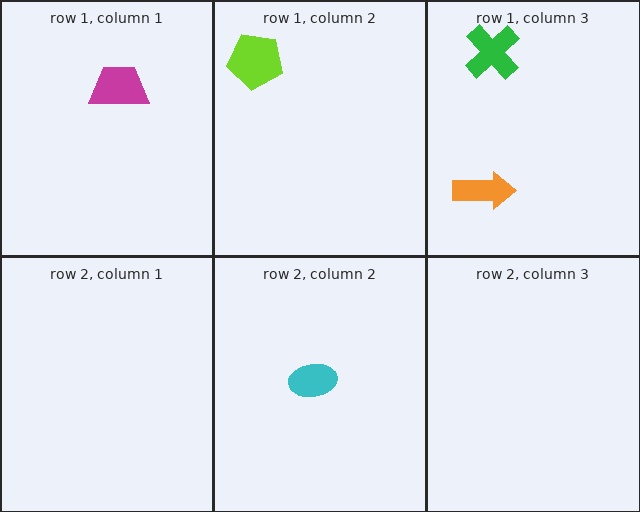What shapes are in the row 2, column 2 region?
The cyan ellipse.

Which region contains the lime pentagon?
The row 1, column 2 region.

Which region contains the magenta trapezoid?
The row 1, column 1 region.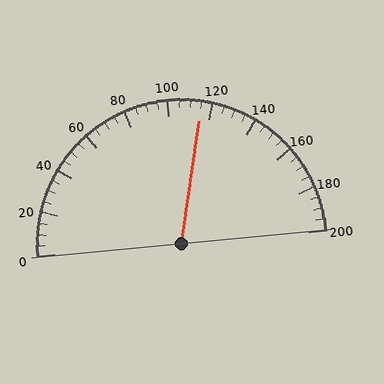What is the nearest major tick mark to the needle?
The nearest major tick mark is 120.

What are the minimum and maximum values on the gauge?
The gauge ranges from 0 to 200.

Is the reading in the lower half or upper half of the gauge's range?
The reading is in the upper half of the range (0 to 200).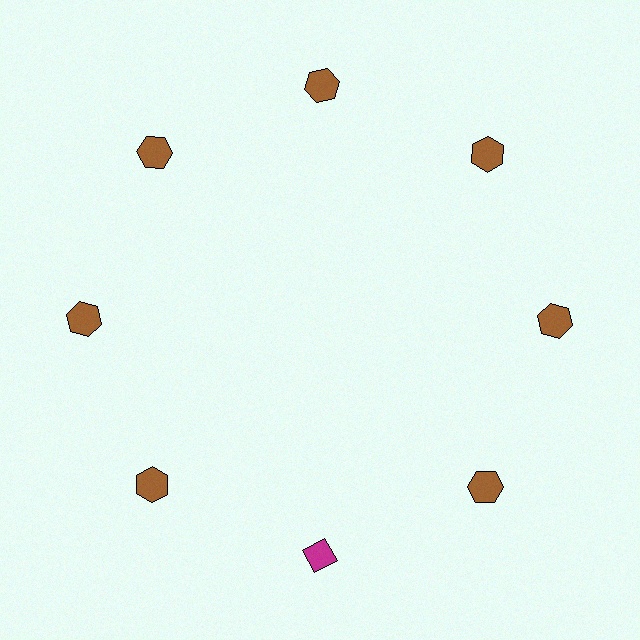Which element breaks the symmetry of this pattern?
The magenta diamond at roughly the 6 o'clock position breaks the symmetry. All other shapes are brown hexagons.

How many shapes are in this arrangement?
There are 8 shapes arranged in a ring pattern.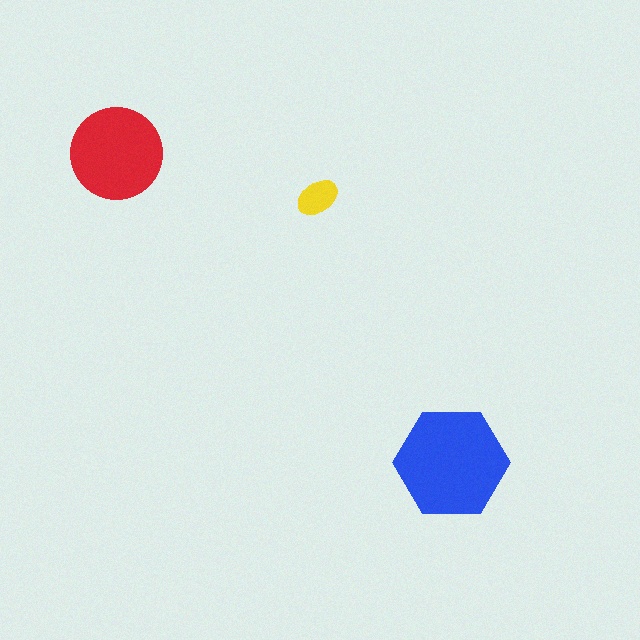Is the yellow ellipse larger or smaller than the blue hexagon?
Smaller.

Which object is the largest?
The blue hexagon.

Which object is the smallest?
The yellow ellipse.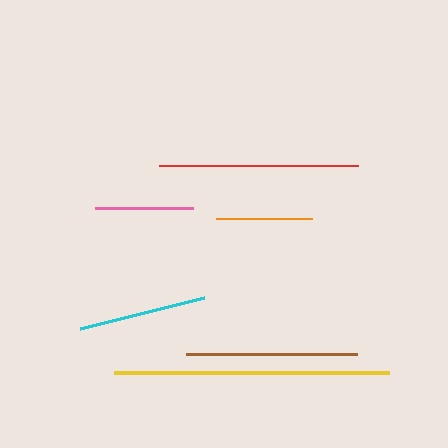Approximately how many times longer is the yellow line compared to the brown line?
The yellow line is approximately 1.6 times the length of the brown line.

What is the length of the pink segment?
The pink segment is approximately 97 pixels long.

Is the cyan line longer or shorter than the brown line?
The brown line is longer than the cyan line.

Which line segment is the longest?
The yellow line is the longest at approximately 275 pixels.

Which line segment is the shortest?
The orange line is the shortest at approximately 95 pixels.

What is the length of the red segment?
The red segment is approximately 198 pixels long.